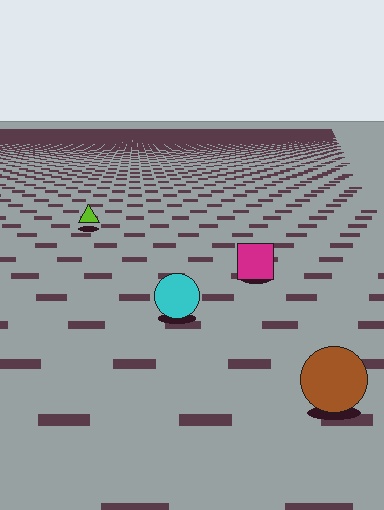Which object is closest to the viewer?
The brown circle is closest. The texture marks near it are larger and more spread out.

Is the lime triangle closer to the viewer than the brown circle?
No. The brown circle is closer — you can tell from the texture gradient: the ground texture is coarser near it.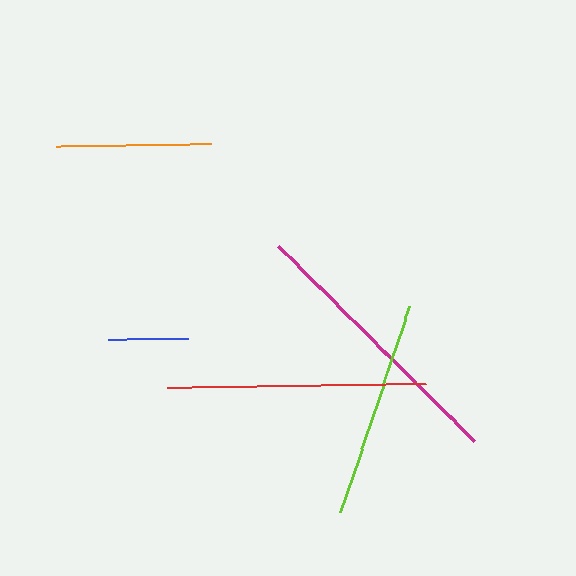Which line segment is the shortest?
The blue line is the shortest at approximately 80 pixels.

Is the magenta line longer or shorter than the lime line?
The magenta line is longer than the lime line.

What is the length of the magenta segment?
The magenta segment is approximately 277 pixels long.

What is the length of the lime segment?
The lime segment is approximately 217 pixels long.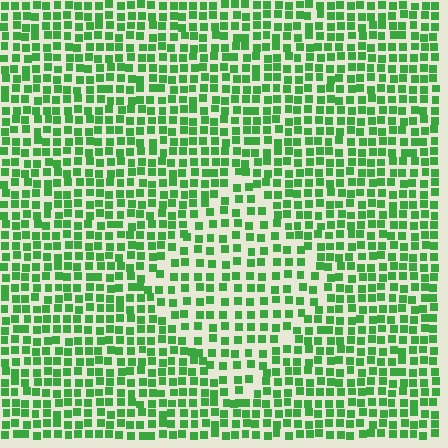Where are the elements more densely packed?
The elements are more densely packed outside the diamond boundary.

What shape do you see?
I see a diamond.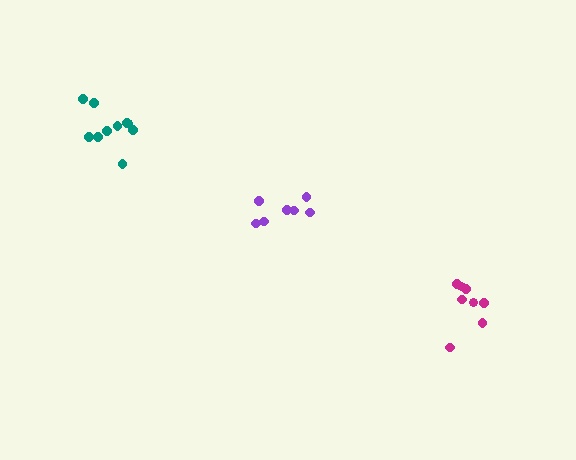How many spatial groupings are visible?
There are 3 spatial groupings.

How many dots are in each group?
Group 1: 10 dots, Group 2: 7 dots, Group 3: 8 dots (25 total).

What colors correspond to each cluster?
The clusters are colored: teal, purple, magenta.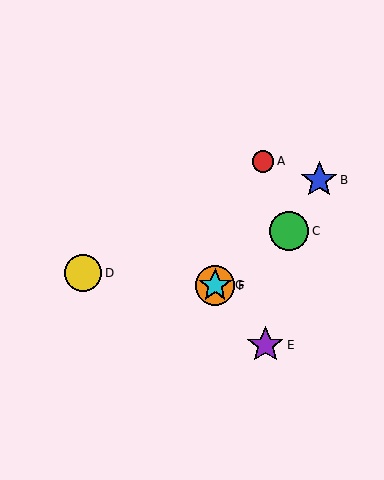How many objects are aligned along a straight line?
3 objects (E, F, G) are aligned along a straight line.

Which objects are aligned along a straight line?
Objects E, F, G are aligned along a straight line.